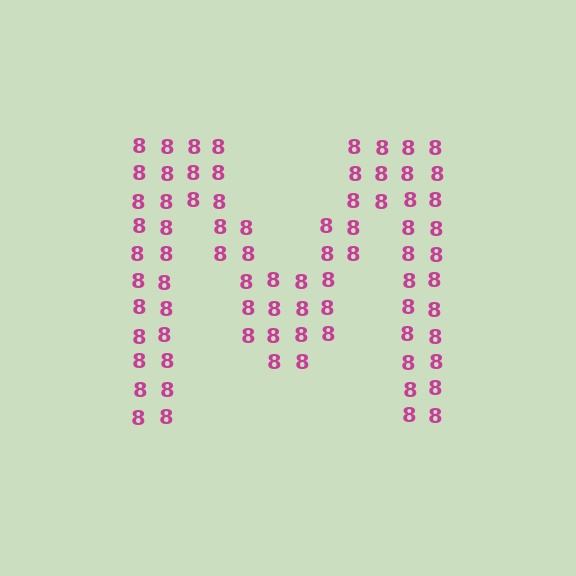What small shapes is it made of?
It is made of small digit 8's.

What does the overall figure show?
The overall figure shows the letter M.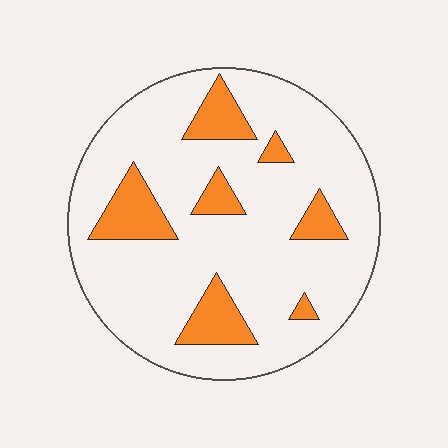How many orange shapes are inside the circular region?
7.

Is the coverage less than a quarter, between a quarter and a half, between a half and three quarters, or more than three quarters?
Less than a quarter.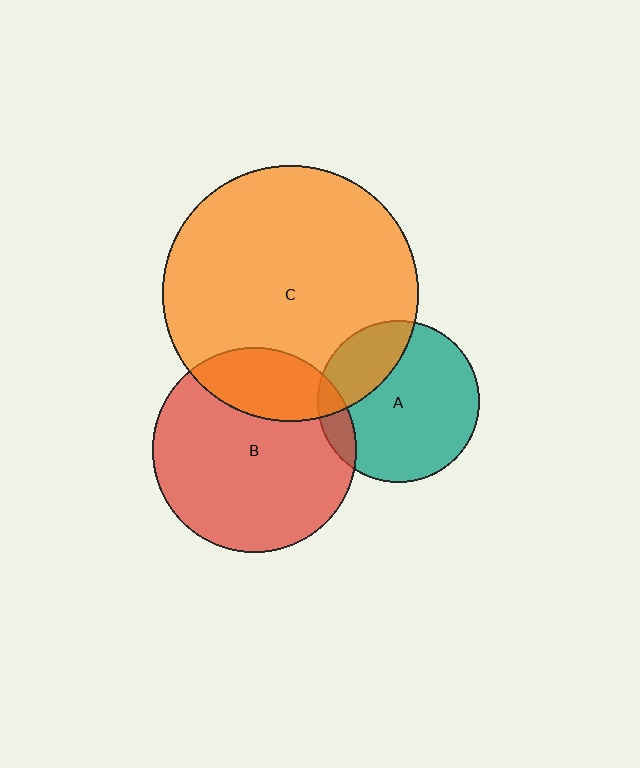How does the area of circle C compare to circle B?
Approximately 1.6 times.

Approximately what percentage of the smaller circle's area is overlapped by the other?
Approximately 25%.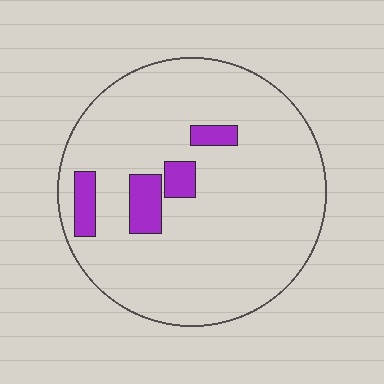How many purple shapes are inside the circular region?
4.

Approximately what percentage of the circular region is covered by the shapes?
Approximately 10%.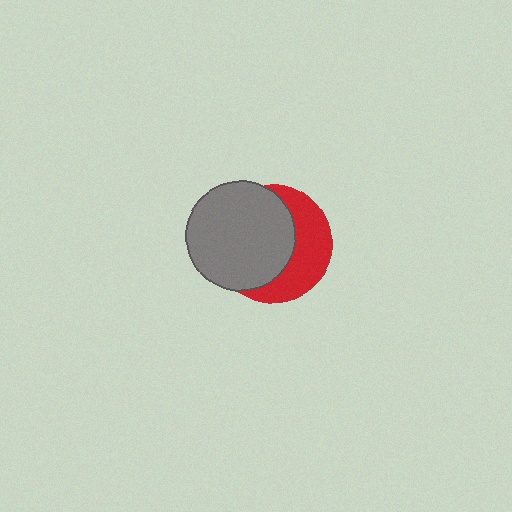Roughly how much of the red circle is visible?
A small part of it is visible (roughly 40%).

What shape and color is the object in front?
The object in front is a gray circle.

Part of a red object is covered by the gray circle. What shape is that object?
It is a circle.